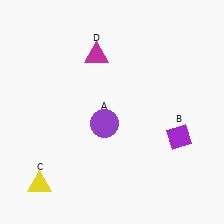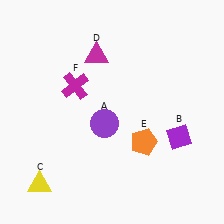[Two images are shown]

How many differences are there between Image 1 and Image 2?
There are 2 differences between the two images.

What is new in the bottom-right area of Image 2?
An orange pentagon (E) was added in the bottom-right area of Image 2.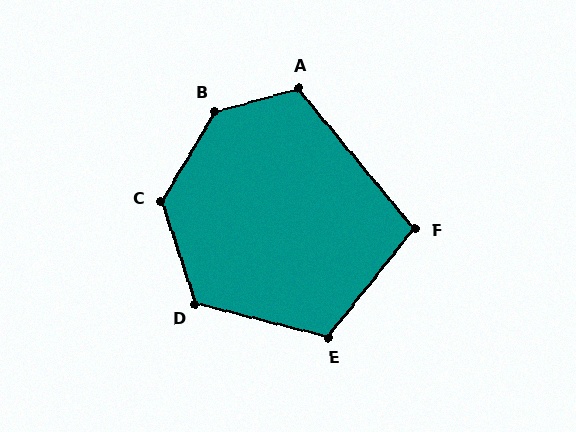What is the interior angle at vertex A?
Approximately 115 degrees (obtuse).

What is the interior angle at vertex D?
Approximately 123 degrees (obtuse).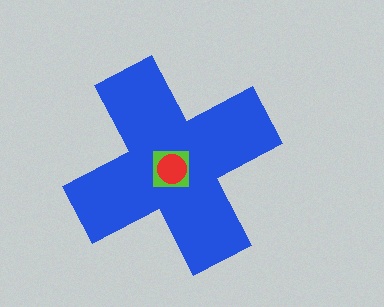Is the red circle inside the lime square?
Yes.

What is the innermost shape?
The red circle.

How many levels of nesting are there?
3.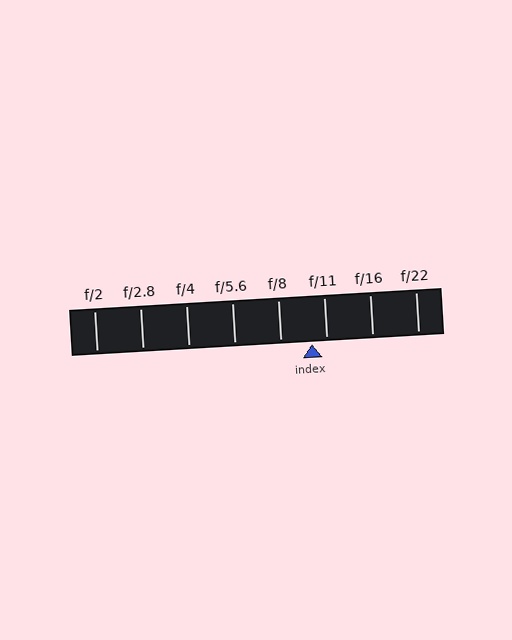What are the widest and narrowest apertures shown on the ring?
The widest aperture shown is f/2 and the narrowest is f/22.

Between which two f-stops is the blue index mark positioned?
The index mark is between f/8 and f/11.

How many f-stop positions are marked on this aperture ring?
There are 8 f-stop positions marked.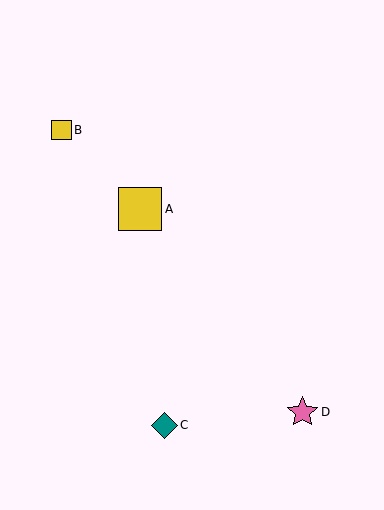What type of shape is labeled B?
Shape B is a yellow square.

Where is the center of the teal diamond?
The center of the teal diamond is at (164, 425).